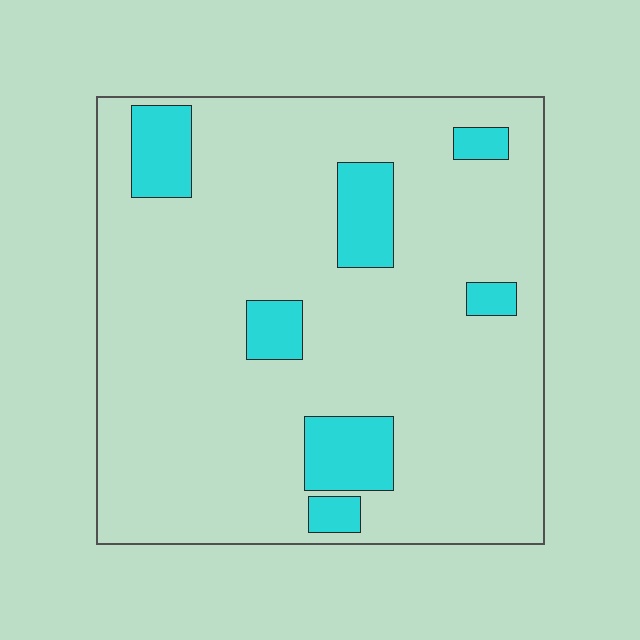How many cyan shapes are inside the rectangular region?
7.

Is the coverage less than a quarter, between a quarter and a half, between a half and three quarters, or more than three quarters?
Less than a quarter.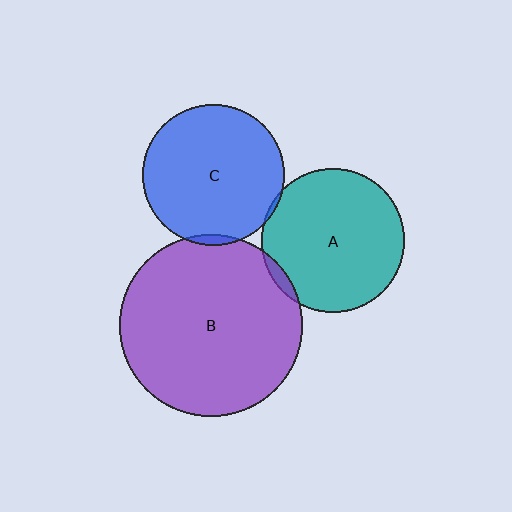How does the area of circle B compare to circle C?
Approximately 1.7 times.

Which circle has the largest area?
Circle B (purple).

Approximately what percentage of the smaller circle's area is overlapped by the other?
Approximately 5%.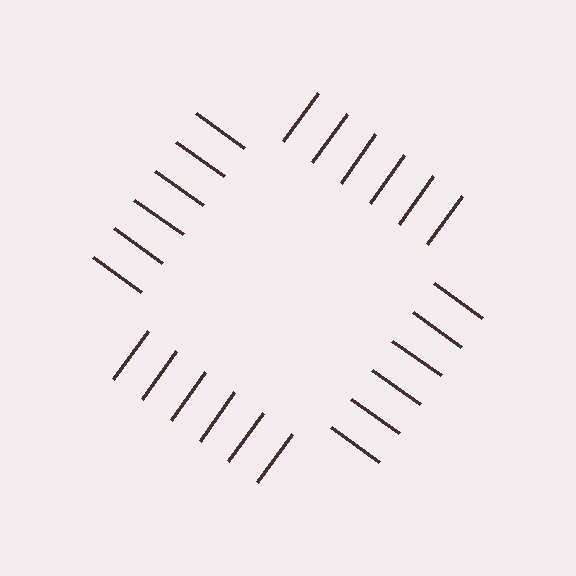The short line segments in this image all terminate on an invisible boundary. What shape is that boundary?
An illusory square — the line segments terminate on its edges but no continuous stroke is drawn.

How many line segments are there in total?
24 — 6 along each of the 4 edges.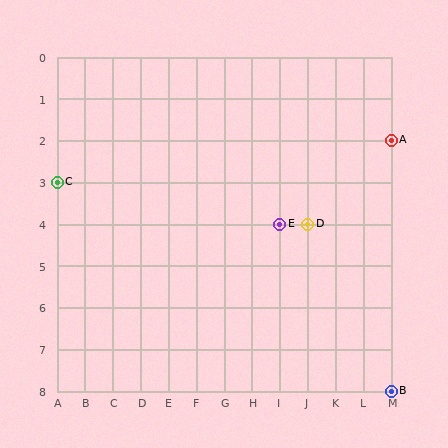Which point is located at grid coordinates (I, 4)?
Point E is at (I, 4).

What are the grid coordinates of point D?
Point D is at grid coordinates (J, 4).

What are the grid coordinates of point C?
Point C is at grid coordinates (A, 3).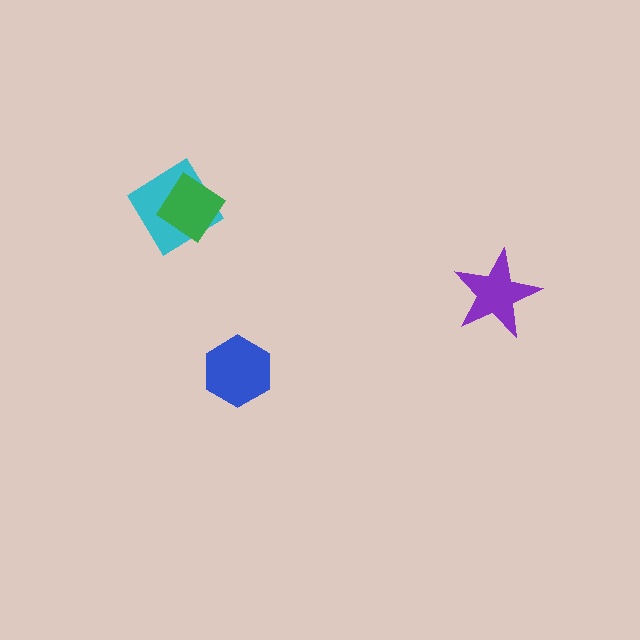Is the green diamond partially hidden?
No, no other shape covers it.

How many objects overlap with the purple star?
0 objects overlap with the purple star.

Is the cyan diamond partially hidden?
Yes, it is partially covered by another shape.